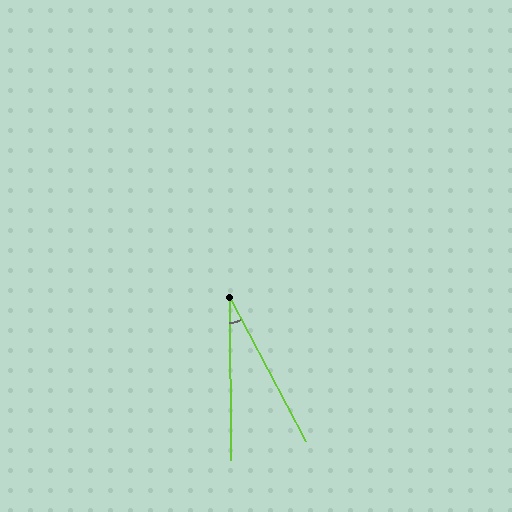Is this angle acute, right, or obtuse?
It is acute.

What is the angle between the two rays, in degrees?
Approximately 28 degrees.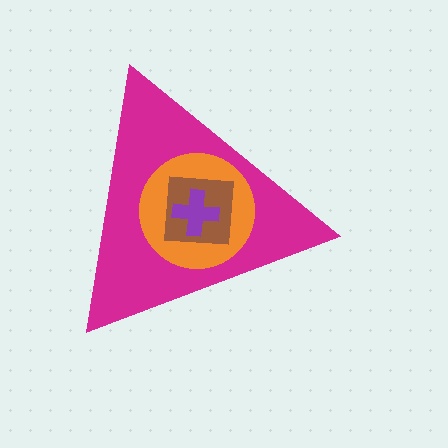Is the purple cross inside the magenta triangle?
Yes.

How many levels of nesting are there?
4.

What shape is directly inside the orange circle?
The brown square.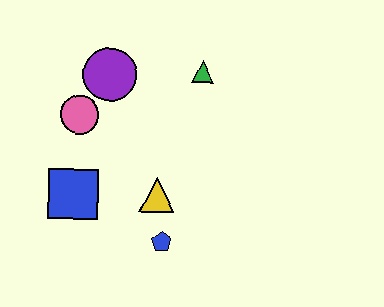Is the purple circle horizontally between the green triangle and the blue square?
Yes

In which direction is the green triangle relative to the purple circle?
The green triangle is to the right of the purple circle.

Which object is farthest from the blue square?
The green triangle is farthest from the blue square.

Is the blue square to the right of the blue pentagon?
No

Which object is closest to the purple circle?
The pink circle is closest to the purple circle.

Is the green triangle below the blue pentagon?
No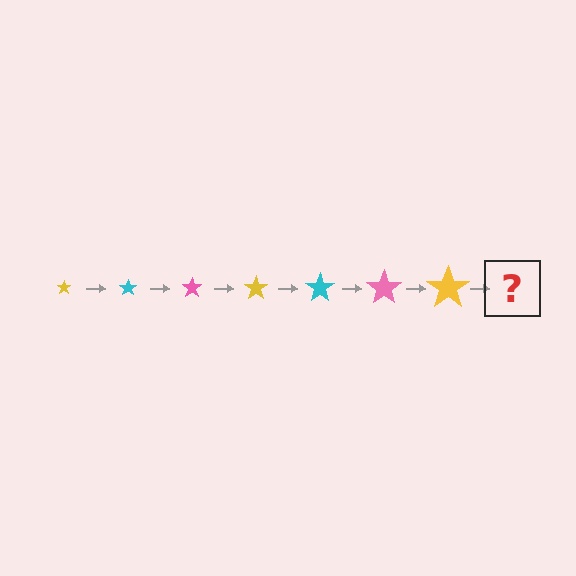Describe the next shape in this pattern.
It should be a cyan star, larger than the previous one.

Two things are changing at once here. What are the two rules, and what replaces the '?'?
The two rules are that the star grows larger each step and the color cycles through yellow, cyan, and pink. The '?' should be a cyan star, larger than the previous one.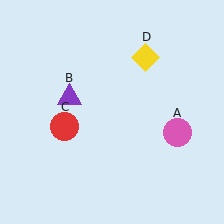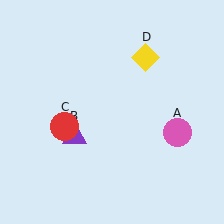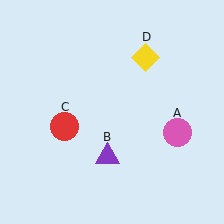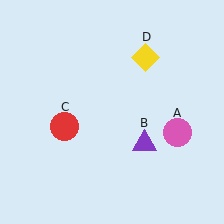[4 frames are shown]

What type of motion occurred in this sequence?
The purple triangle (object B) rotated counterclockwise around the center of the scene.